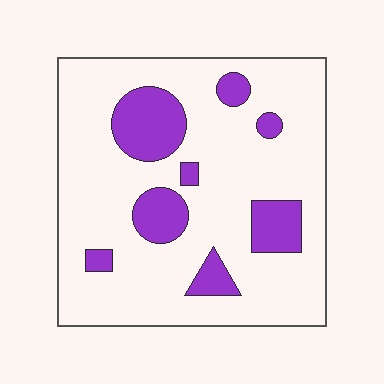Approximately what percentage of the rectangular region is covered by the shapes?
Approximately 20%.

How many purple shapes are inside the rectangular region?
8.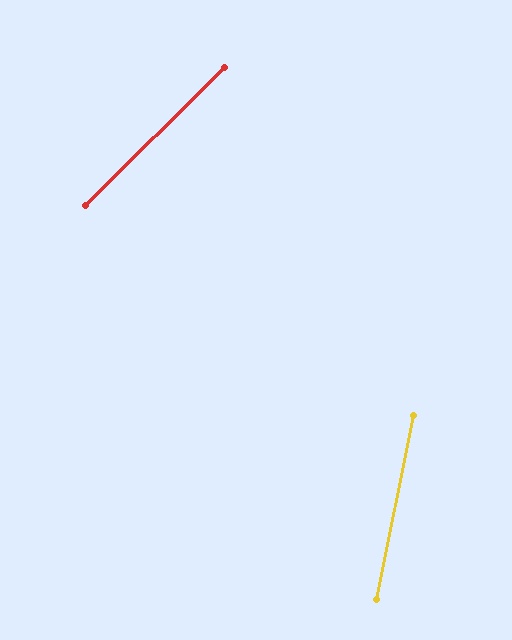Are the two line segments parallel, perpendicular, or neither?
Neither parallel nor perpendicular — they differ by about 34°.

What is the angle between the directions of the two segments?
Approximately 34 degrees.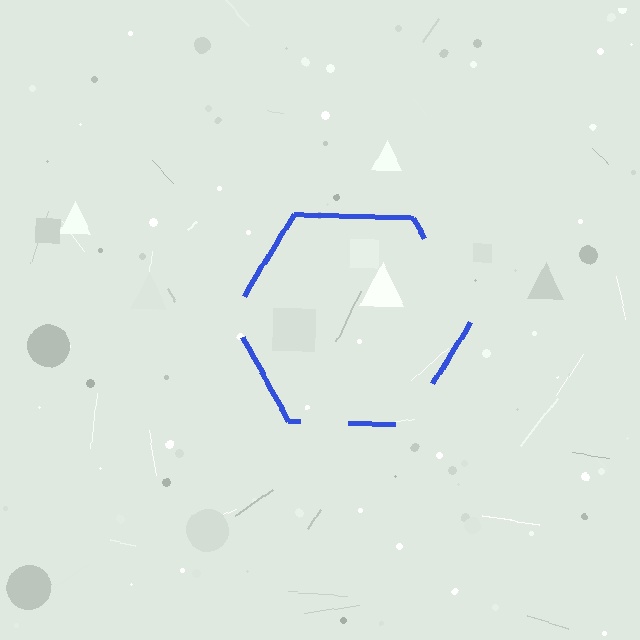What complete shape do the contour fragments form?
The contour fragments form a hexagon.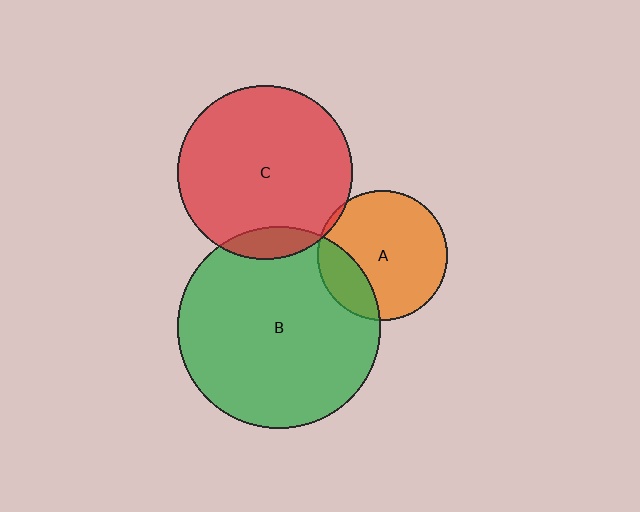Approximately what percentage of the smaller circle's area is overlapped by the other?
Approximately 20%.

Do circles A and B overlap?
Yes.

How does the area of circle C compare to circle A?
Approximately 1.8 times.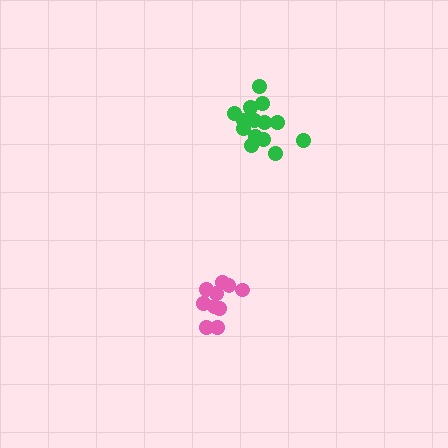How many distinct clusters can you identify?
There are 2 distinct clusters.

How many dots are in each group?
Group 1: 10 dots, Group 2: 14 dots (24 total).